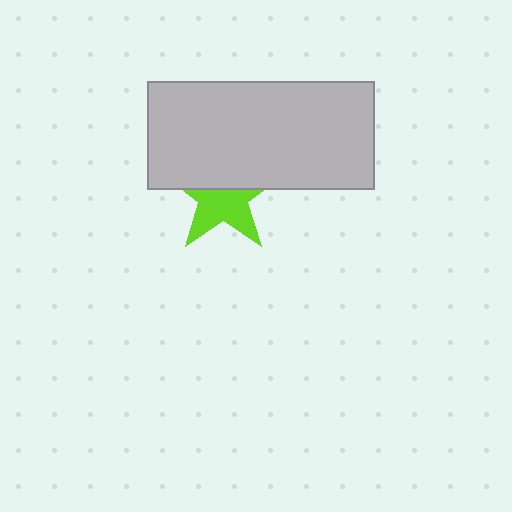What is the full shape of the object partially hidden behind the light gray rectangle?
The partially hidden object is a lime star.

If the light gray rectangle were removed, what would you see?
You would see the complete lime star.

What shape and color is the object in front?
The object in front is a light gray rectangle.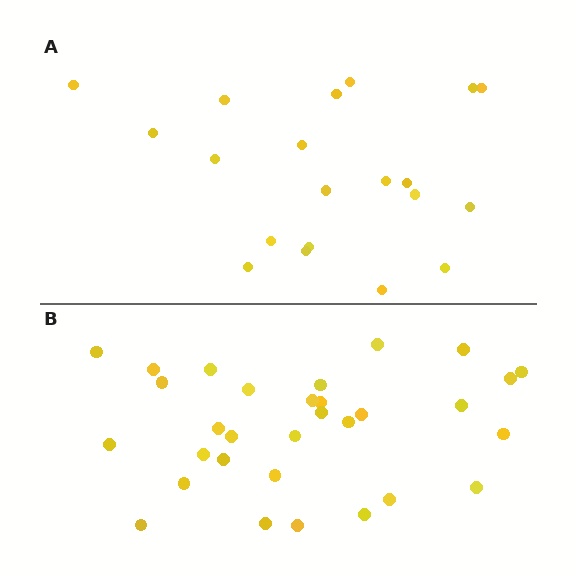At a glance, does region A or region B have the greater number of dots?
Region B (the bottom region) has more dots.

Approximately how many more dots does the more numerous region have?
Region B has roughly 12 or so more dots than region A.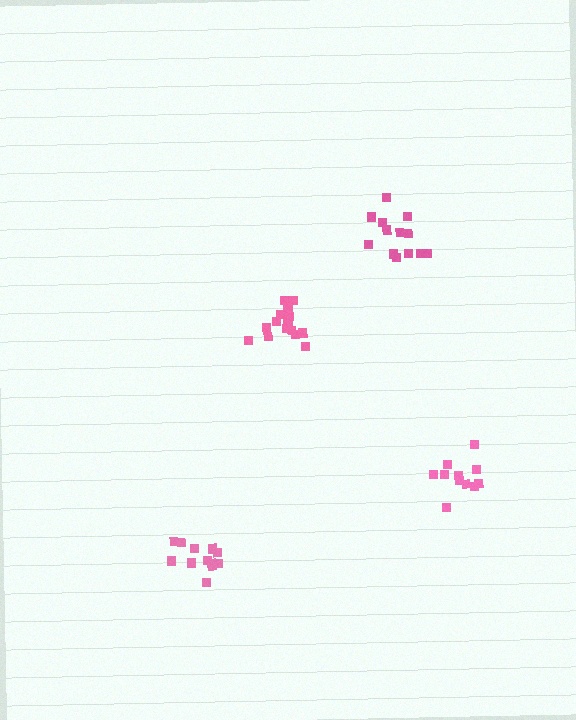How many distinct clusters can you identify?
There are 4 distinct clusters.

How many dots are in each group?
Group 1: 12 dots, Group 2: 11 dots, Group 3: 13 dots, Group 4: 16 dots (52 total).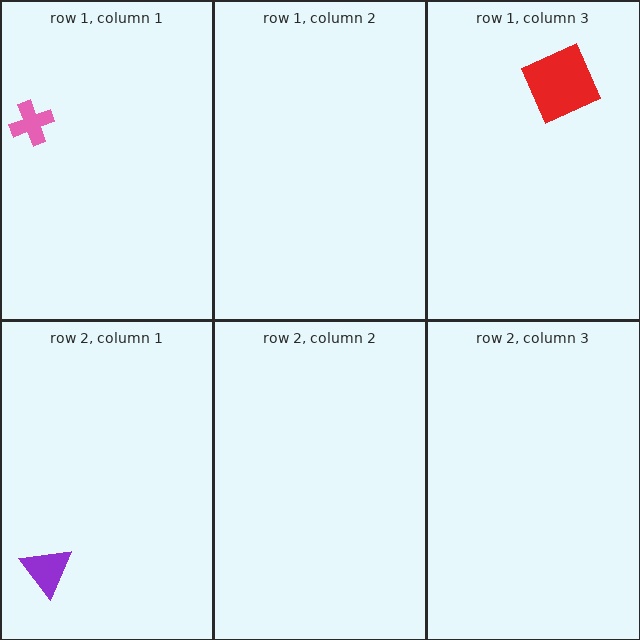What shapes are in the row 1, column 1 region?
The pink cross.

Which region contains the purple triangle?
The row 2, column 1 region.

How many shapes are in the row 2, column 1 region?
1.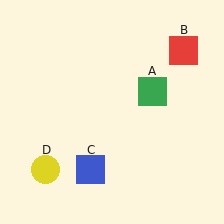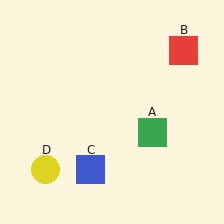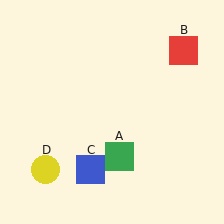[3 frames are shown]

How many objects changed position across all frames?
1 object changed position: green square (object A).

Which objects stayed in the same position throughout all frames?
Red square (object B) and blue square (object C) and yellow circle (object D) remained stationary.